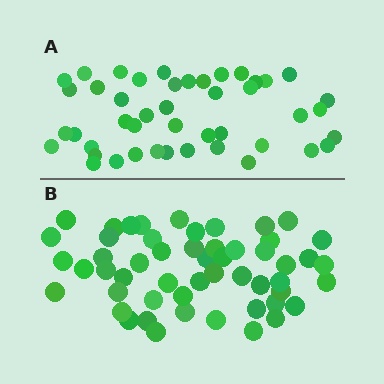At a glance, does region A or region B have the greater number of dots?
Region B (the bottom region) has more dots.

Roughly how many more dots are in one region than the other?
Region B has roughly 8 or so more dots than region A.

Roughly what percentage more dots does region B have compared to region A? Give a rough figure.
About 20% more.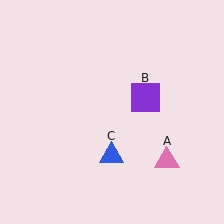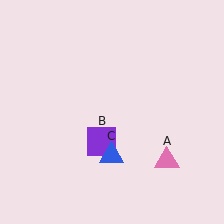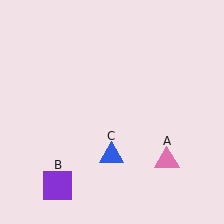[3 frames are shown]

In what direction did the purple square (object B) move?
The purple square (object B) moved down and to the left.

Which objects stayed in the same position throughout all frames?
Pink triangle (object A) and blue triangle (object C) remained stationary.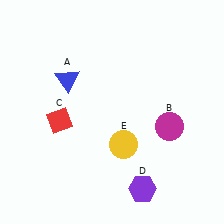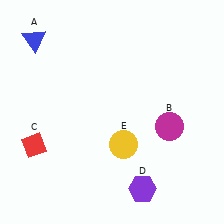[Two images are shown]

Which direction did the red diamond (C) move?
The red diamond (C) moved left.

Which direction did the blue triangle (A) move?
The blue triangle (A) moved up.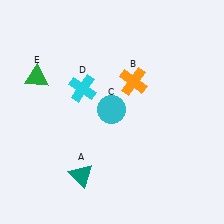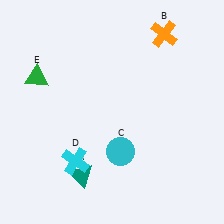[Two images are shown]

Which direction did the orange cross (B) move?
The orange cross (B) moved up.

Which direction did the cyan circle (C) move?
The cyan circle (C) moved down.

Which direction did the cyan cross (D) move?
The cyan cross (D) moved down.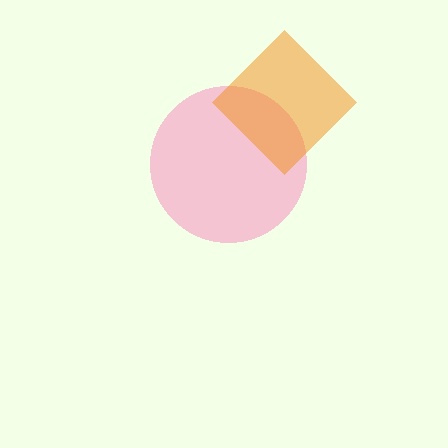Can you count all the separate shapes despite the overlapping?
Yes, there are 2 separate shapes.